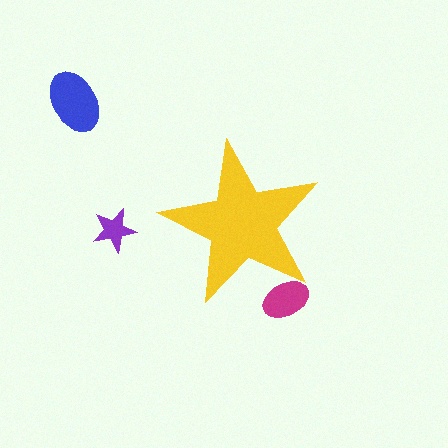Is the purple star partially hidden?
No, the purple star is fully visible.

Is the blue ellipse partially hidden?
No, the blue ellipse is fully visible.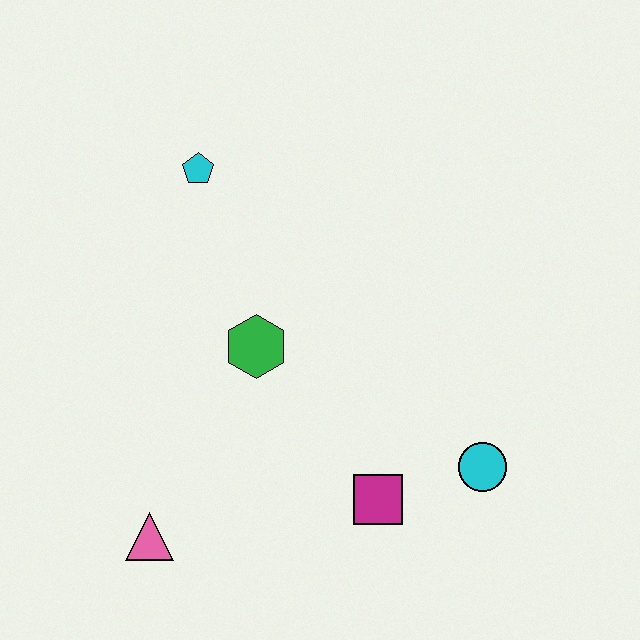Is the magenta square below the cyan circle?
Yes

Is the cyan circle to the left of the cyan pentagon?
No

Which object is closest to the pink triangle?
The green hexagon is closest to the pink triangle.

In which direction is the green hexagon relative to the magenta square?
The green hexagon is above the magenta square.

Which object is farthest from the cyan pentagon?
The cyan circle is farthest from the cyan pentagon.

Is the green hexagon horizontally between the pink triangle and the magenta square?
Yes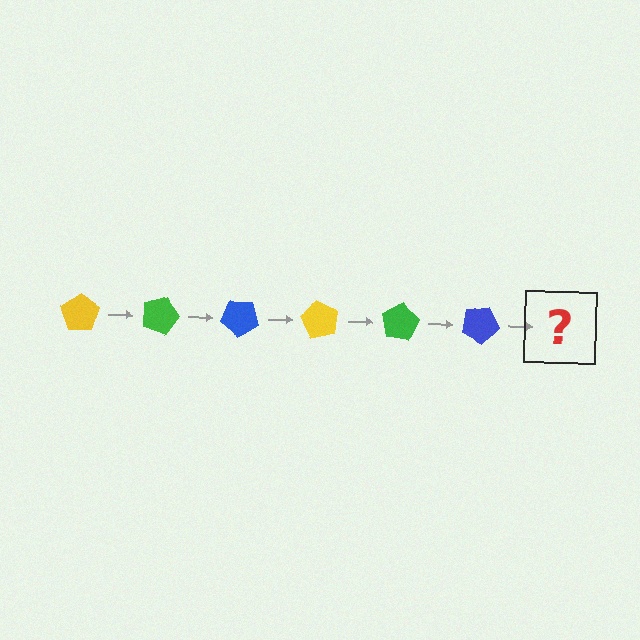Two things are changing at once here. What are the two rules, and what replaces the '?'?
The two rules are that it rotates 20 degrees each step and the color cycles through yellow, green, and blue. The '?' should be a yellow pentagon, rotated 120 degrees from the start.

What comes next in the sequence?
The next element should be a yellow pentagon, rotated 120 degrees from the start.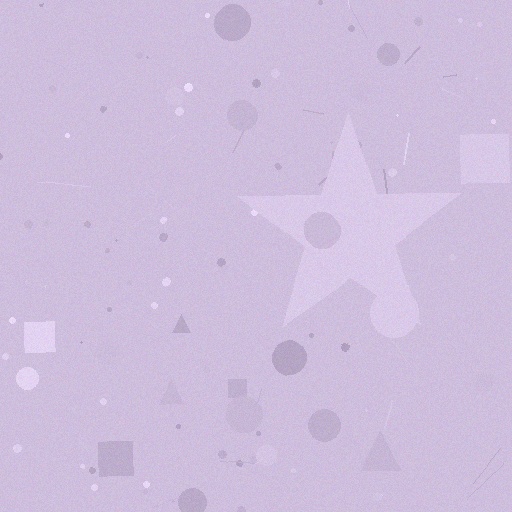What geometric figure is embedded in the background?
A star is embedded in the background.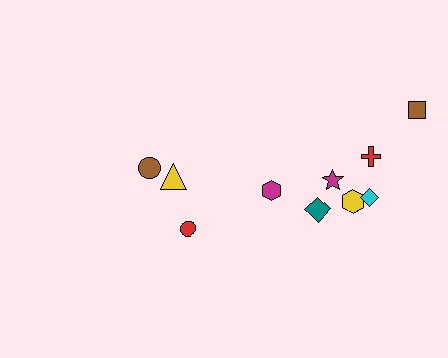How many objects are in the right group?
There are 7 objects.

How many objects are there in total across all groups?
There are 10 objects.